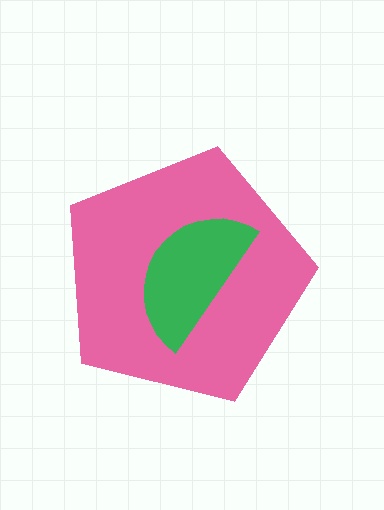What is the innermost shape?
The green semicircle.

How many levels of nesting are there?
2.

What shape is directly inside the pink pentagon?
The green semicircle.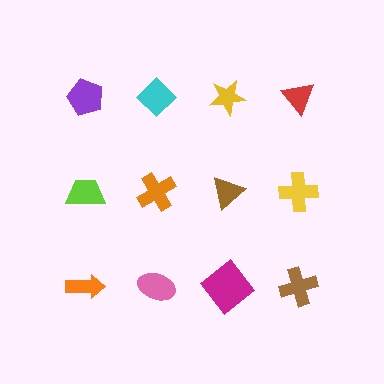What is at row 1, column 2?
A cyan diamond.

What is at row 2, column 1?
A lime trapezoid.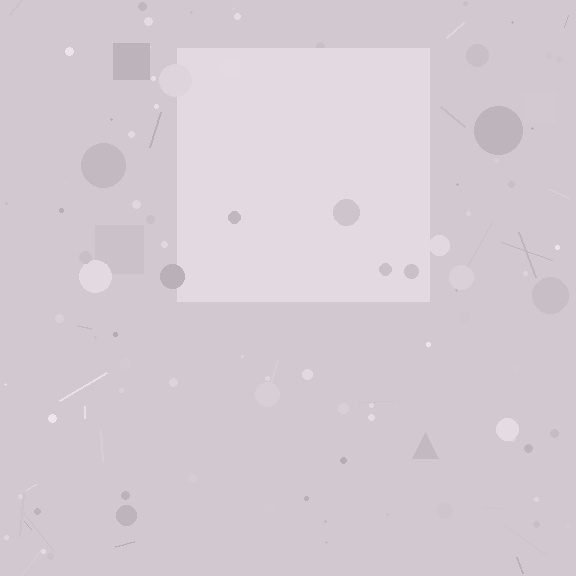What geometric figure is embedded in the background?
A square is embedded in the background.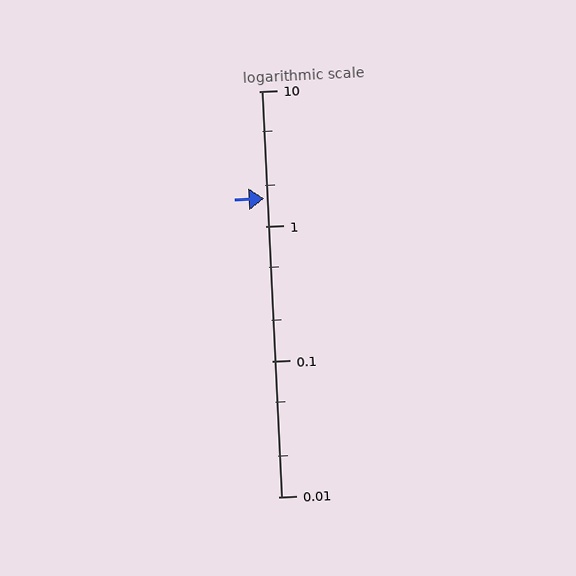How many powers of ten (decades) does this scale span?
The scale spans 3 decades, from 0.01 to 10.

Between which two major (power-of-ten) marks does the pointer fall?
The pointer is between 1 and 10.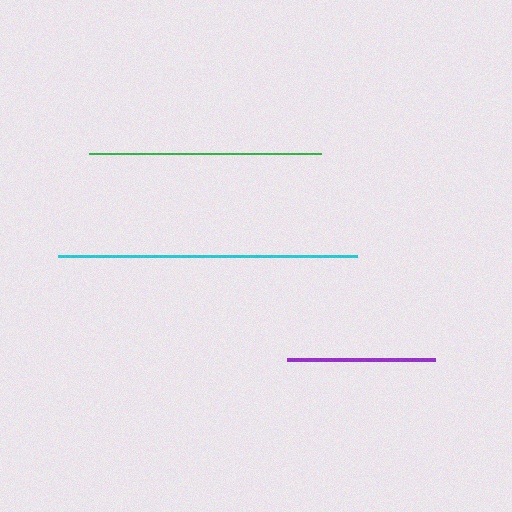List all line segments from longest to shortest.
From longest to shortest: cyan, green, purple.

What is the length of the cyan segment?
The cyan segment is approximately 299 pixels long.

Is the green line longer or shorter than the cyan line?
The cyan line is longer than the green line.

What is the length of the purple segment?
The purple segment is approximately 148 pixels long.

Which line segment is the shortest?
The purple line is the shortest at approximately 148 pixels.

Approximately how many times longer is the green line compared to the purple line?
The green line is approximately 1.6 times the length of the purple line.